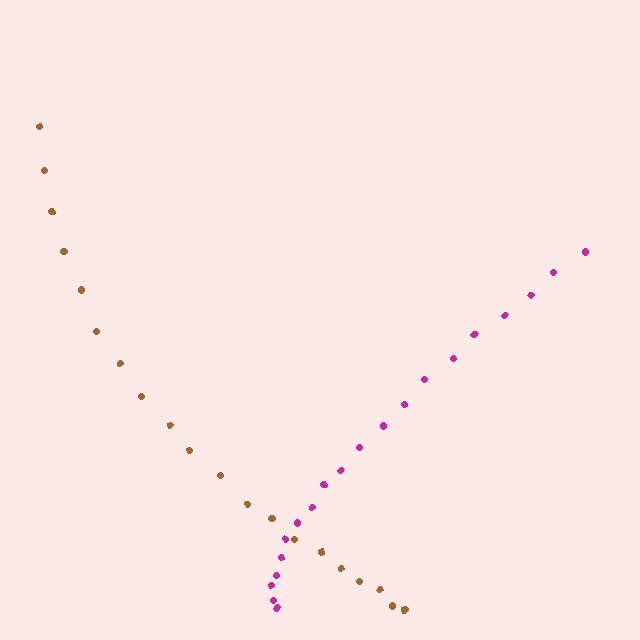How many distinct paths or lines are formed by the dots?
There are 2 distinct paths.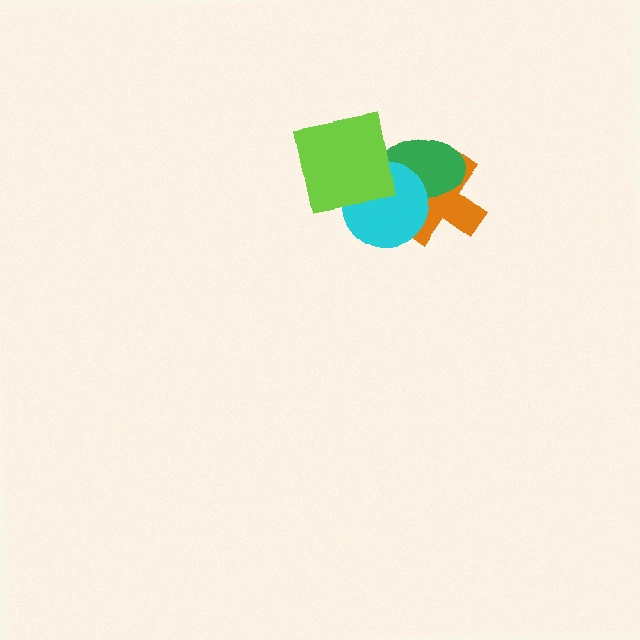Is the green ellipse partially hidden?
Yes, it is partially covered by another shape.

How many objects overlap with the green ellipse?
3 objects overlap with the green ellipse.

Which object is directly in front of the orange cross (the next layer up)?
The green ellipse is directly in front of the orange cross.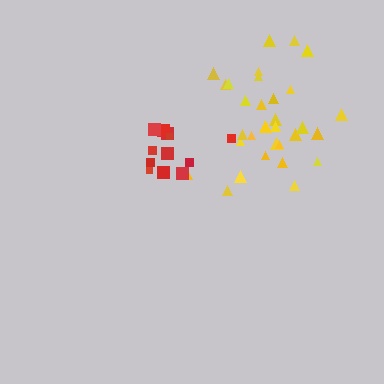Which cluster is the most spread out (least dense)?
Red.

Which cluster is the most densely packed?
Yellow.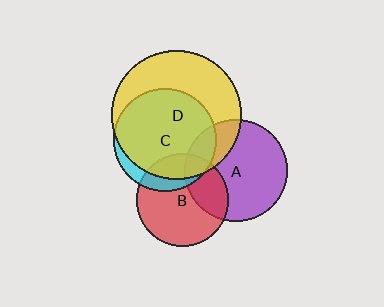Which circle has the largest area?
Circle D (yellow).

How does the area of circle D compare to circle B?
Approximately 1.9 times.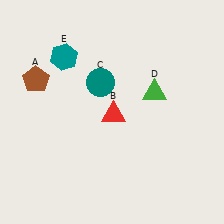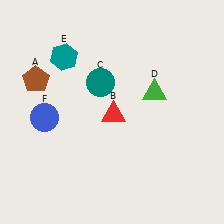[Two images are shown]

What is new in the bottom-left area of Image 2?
A blue circle (F) was added in the bottom-left area of Image 2.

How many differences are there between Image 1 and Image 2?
There is 1 difference between the two images.